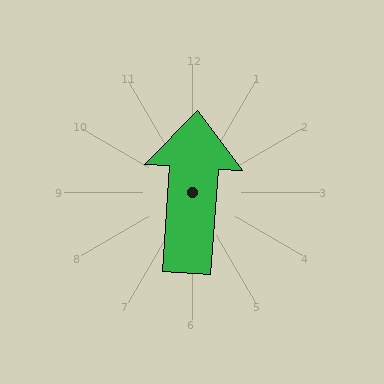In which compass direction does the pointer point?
North.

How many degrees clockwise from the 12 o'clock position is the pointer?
Approximately 4 degrees.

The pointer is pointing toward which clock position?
Roughly 12 o'clock.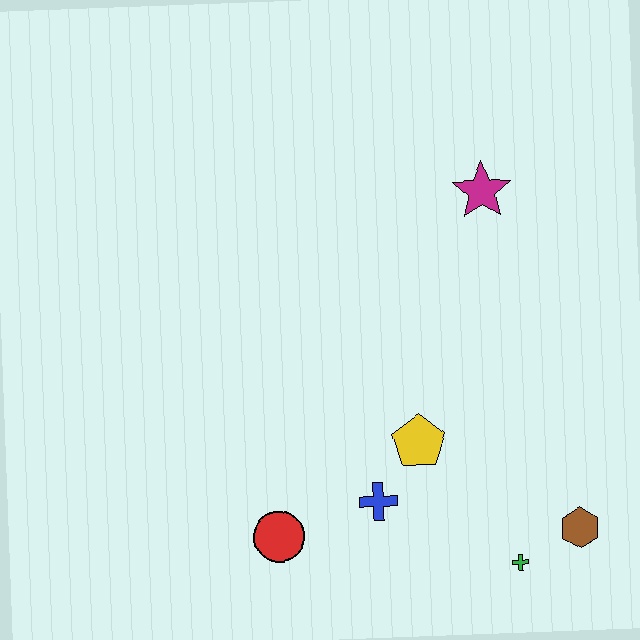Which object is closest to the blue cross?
The yellow pentagon is closest to the blue cross.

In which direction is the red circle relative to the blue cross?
The red circle is to the left of the blue cross.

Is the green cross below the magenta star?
Yes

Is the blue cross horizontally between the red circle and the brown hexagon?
Yes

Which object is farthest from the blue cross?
The magenta star is farthest from the blue cross.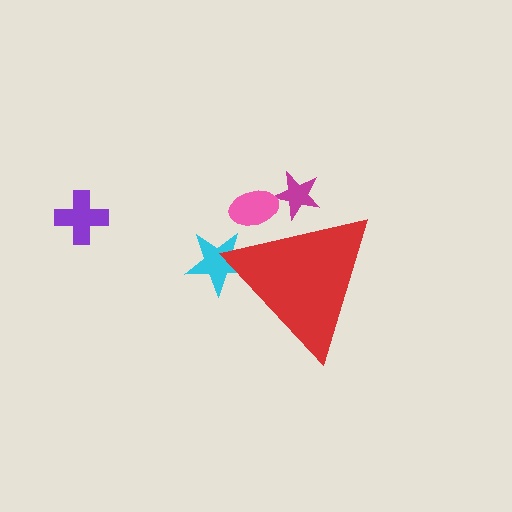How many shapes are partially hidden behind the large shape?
3 shapes are partially hidden.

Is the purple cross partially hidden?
No, the purple cross is fully visible.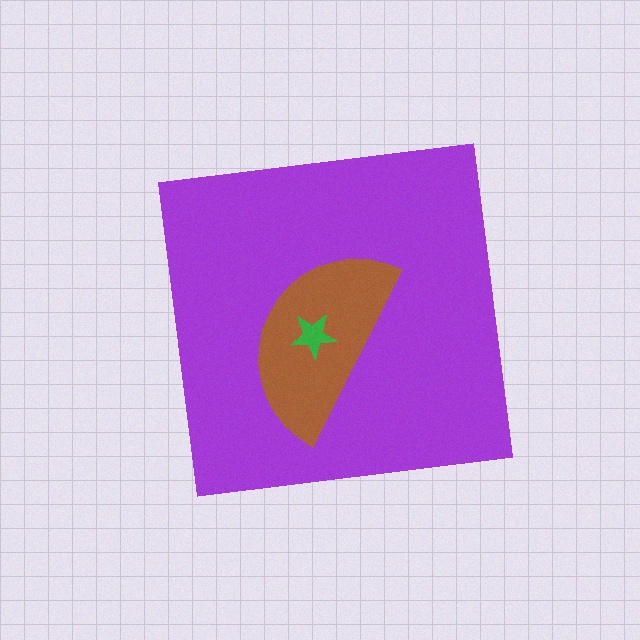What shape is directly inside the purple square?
The brown semicircle.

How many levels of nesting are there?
3.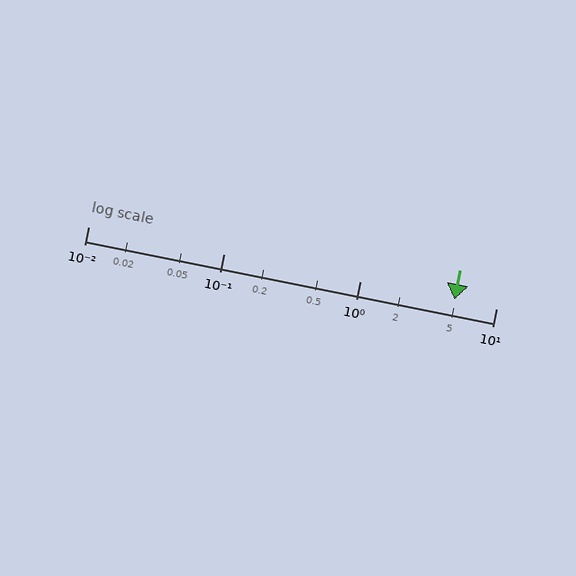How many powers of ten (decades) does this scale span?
The scale spans 3 decades, from 0.01 to 10.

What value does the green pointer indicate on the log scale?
The pointer indicates approximately 4.9.